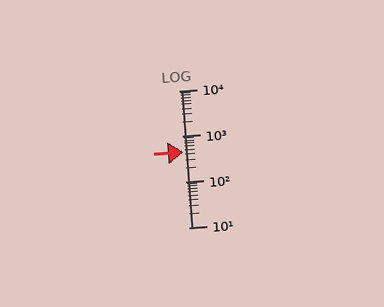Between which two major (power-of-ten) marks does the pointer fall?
The pointer is between 100 and 1000.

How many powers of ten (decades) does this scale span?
The scale spans 3 decades, from 10 to 10000.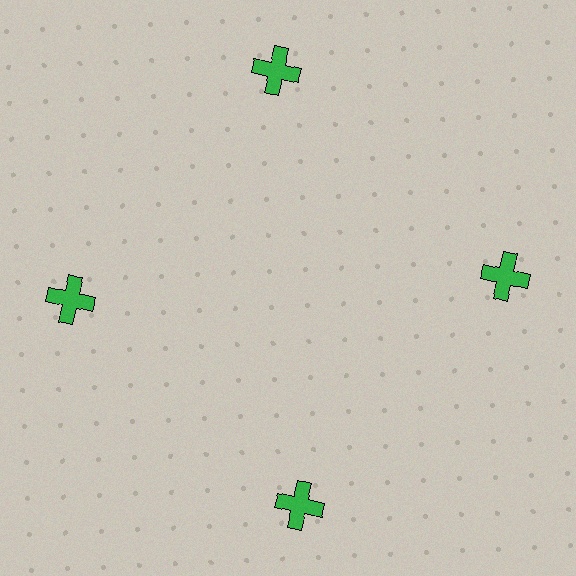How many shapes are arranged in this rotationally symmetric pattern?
There are 4 shapes, arranged in 4 groups of 1.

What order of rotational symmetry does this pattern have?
This pattern has 4-fold rotational symmetry.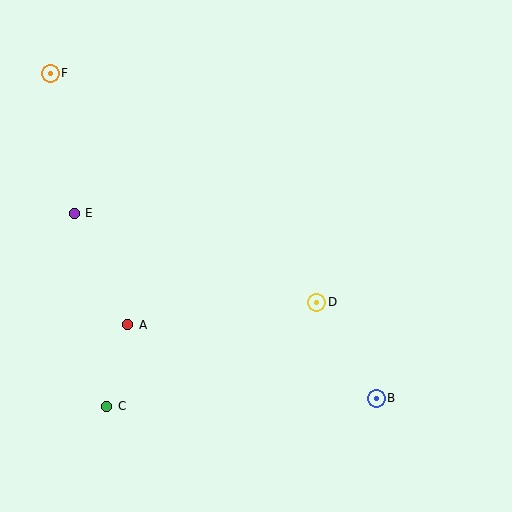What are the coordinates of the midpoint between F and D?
The midpoint between F and D is at (184, 188).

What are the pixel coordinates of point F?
Point F is at (50, 73).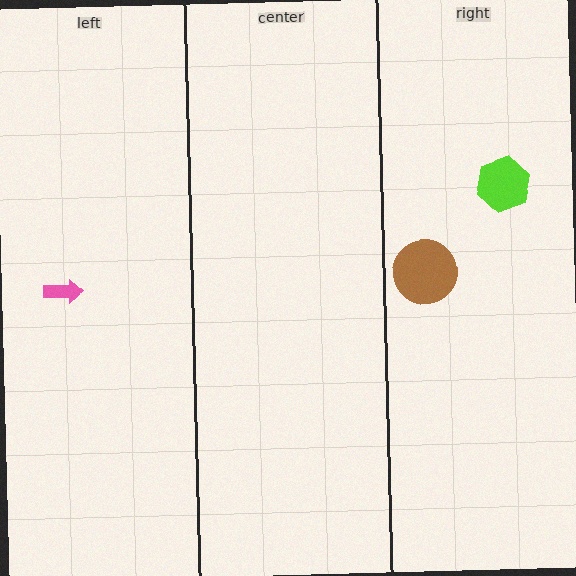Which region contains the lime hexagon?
The right region.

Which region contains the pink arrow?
The left region.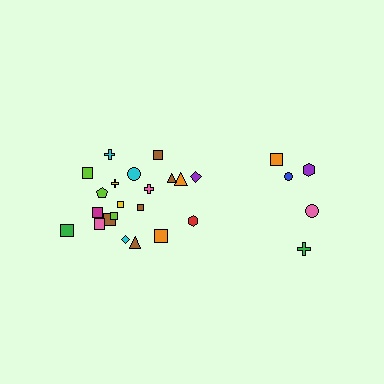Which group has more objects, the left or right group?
The left group.